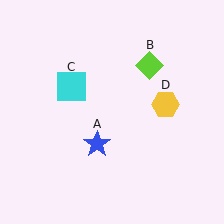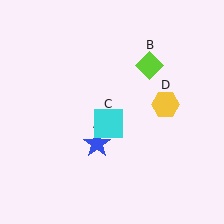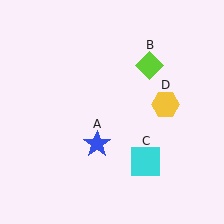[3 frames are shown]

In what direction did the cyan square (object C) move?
The cyan square (object C) moved down and to the right.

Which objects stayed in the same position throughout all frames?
Blue star (object A) and lime diamond (object B) and yellow hexagon (object D) remained stationary.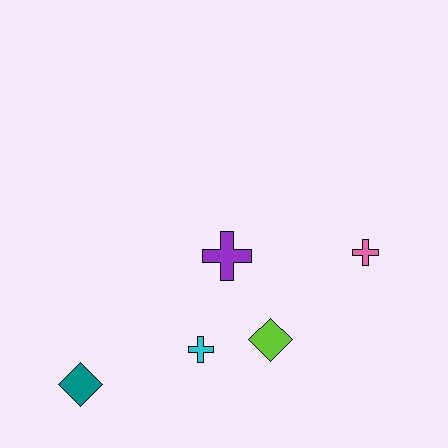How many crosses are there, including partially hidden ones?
There are 3 crosses.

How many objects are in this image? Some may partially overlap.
There are 5 objects.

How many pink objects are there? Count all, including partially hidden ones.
There is 1 pink object.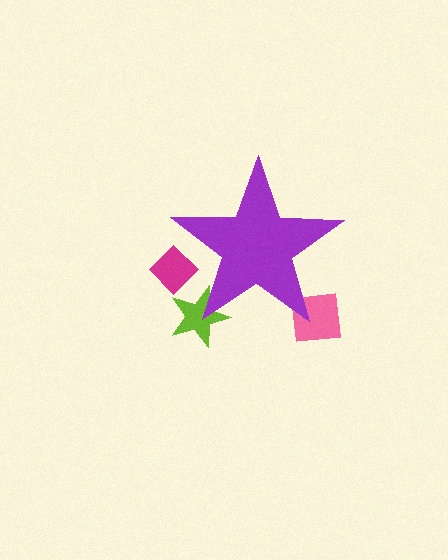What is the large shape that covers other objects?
A purple star.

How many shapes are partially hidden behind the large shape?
3 shapes are partially hidden.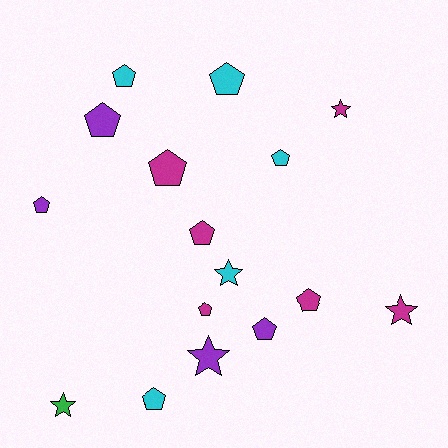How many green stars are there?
There is 1 green star.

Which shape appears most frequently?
Pentagon, with 11 objects.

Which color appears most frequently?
Magenta, with 6 objects.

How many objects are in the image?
There are 16 objects.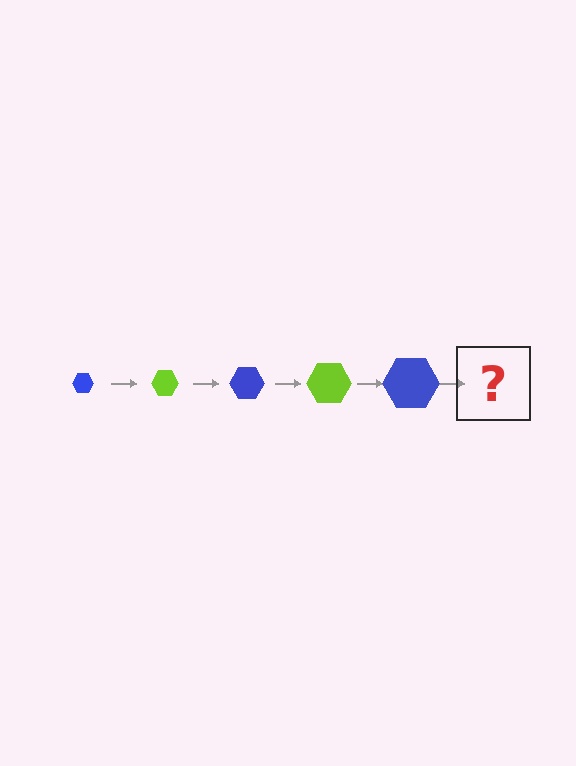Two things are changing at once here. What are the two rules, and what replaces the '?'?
The two rules are that the hexagon grows larger each step and the color cycles through blue and lime. The '?' should be a lime hexagon, larger than the previous one.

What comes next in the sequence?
The next element should be a lime hexagon, larger than the previous one.